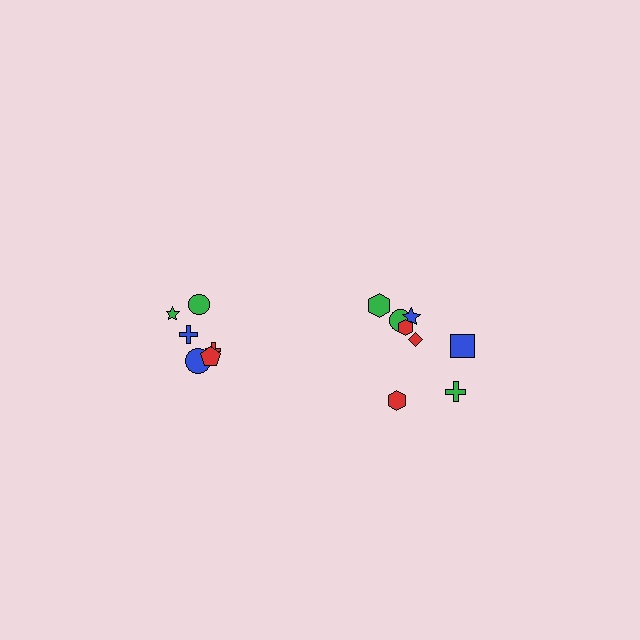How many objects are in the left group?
There are 6 objects.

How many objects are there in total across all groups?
There are 14 objects.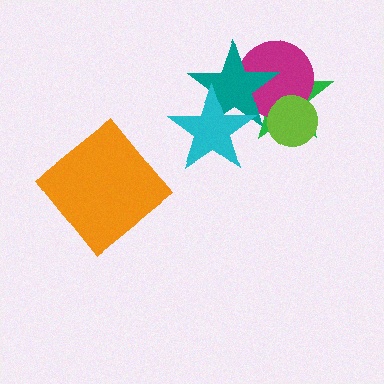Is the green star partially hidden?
Yes, it is partially covered by another shape.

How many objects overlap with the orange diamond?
0 objects overlap with the orange diamond.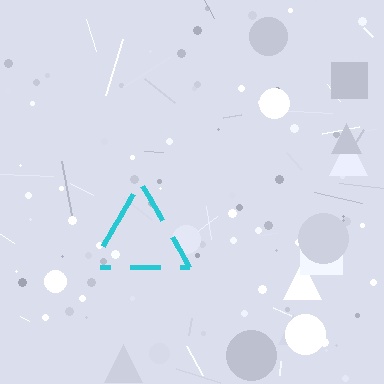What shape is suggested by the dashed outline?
The dashed outline suggests a triangle.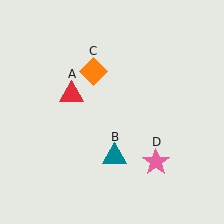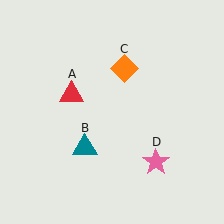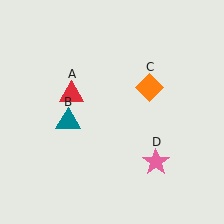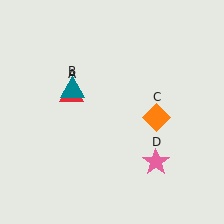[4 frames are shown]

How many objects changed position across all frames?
2 objects changed position: teal triangle (object B), orange diamond (object C).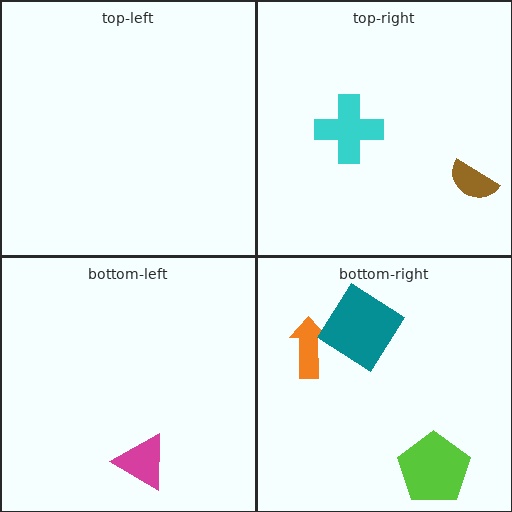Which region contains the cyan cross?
The top-right region.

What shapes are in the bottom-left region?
The magenta triangle.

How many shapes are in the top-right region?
2.